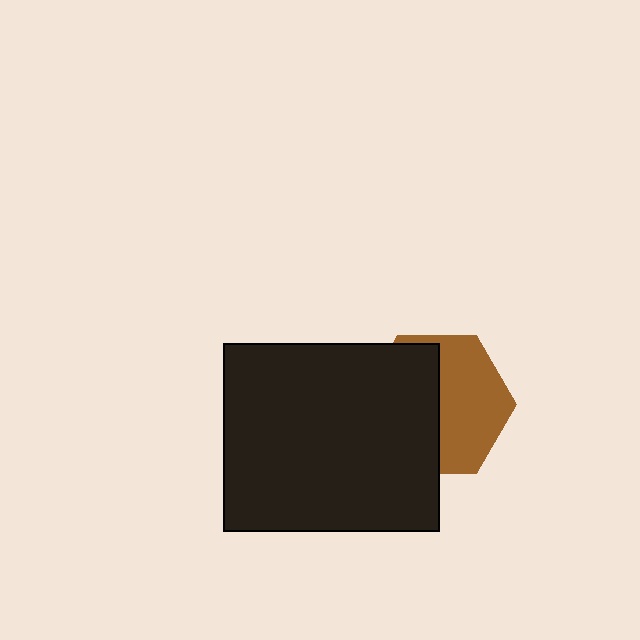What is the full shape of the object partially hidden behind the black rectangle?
The partially hidden object is a brown hexagon.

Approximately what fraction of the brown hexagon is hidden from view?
Roughly 50% of the brown hexagon is hidden behind the black rectangle.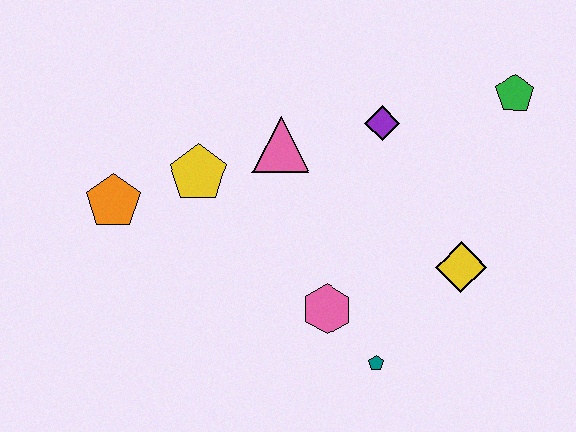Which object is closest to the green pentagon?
The purple diamond is closest to the green pentagon.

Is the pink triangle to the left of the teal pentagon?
Yes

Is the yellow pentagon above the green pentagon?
No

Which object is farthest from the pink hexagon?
The green pentagon is farthest from the pink hexagon.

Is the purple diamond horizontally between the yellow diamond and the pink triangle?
Yes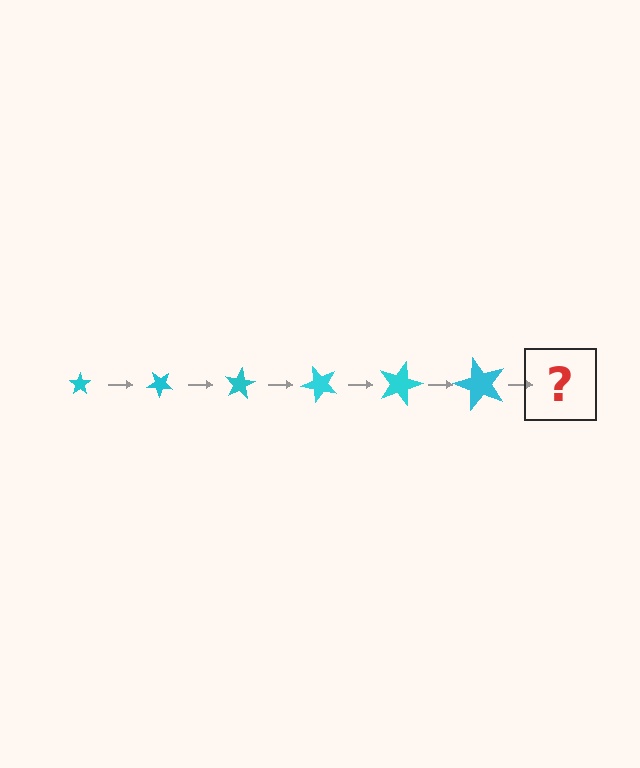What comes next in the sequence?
The next element should be a star, larger than the previous one and rotated 240 degrees from the start.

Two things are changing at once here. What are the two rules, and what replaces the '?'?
The two rules are that the star grows larger each step and it rotates 40 degrees each step. The '?' should be a star, larger than the previous one and rotated 240 degrees from the start.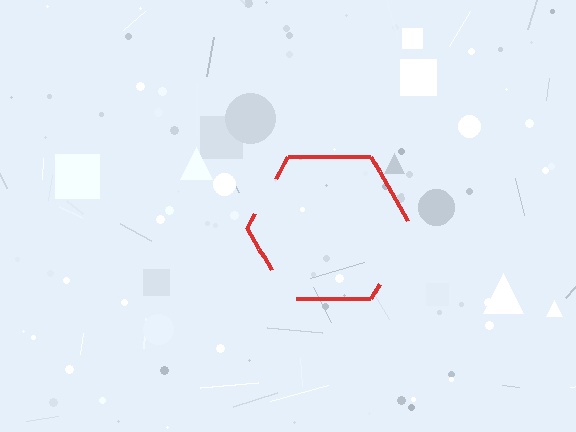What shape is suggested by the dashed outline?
The dashed outline suggests a hexagon.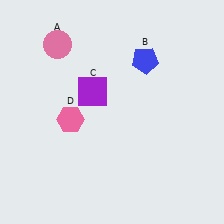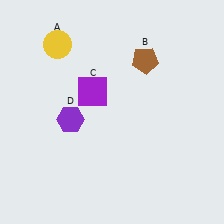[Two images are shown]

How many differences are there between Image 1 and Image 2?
There are 3 differences between the two images.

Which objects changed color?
A changed from pink to yellow. B changed from blue to brown. D changed from pink to purple.